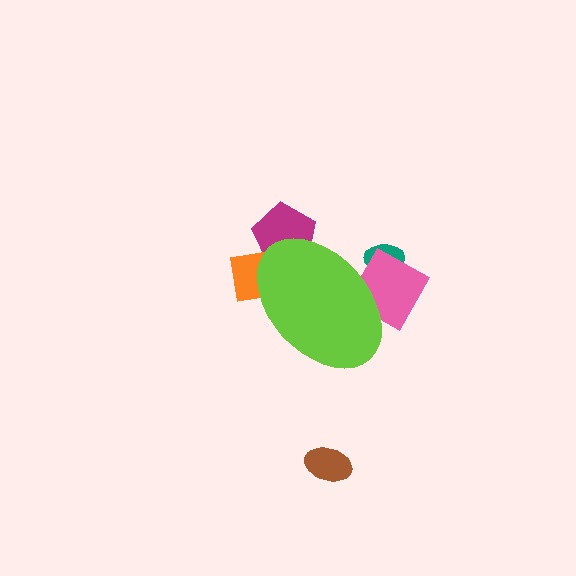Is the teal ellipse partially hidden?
Yes, the teal ellipse is partially hidden behind the lime ellipse.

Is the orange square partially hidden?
Yes, the orange square is partially hidden behind the lime ellipse.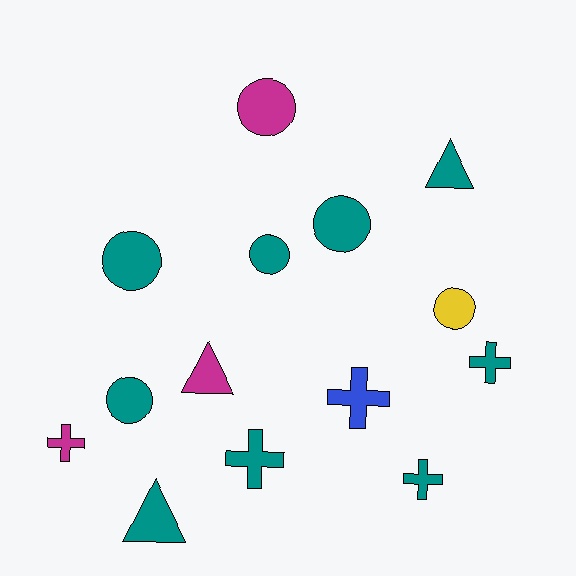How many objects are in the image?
There are 14 objects.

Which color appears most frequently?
Teal, with 9 objects.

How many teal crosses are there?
There are 3 teal crosses.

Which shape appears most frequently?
Circle, with 6 objects.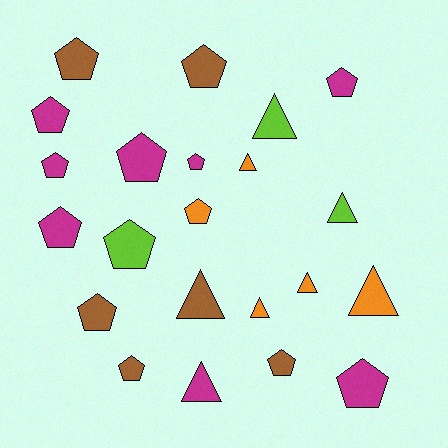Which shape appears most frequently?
Pentagon, with 14 objects.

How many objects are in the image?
There are 22 objects.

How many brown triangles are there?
There is 1 brown triangle.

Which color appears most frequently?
Magenta, with 8 objects.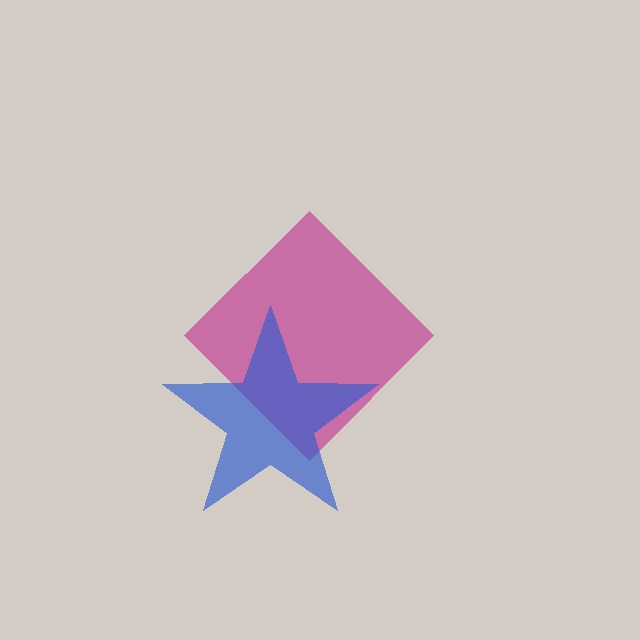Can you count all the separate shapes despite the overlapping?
Yes, there are 2 separate shapes.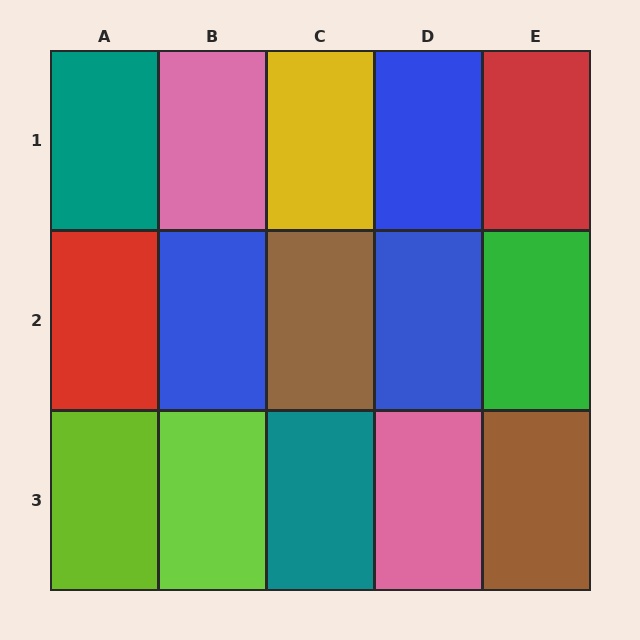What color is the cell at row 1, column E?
Red.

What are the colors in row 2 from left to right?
Red, blue, brown, blue, green.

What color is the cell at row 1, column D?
Blue.